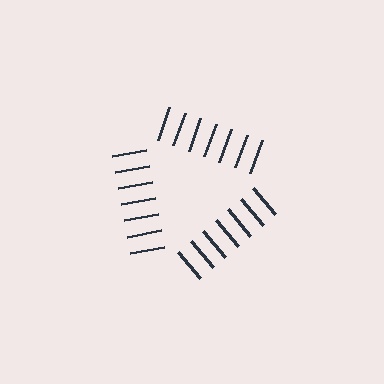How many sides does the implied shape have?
3 sides — the line-ends trace a triangle.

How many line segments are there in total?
21 — 7 along each of the 3 edges.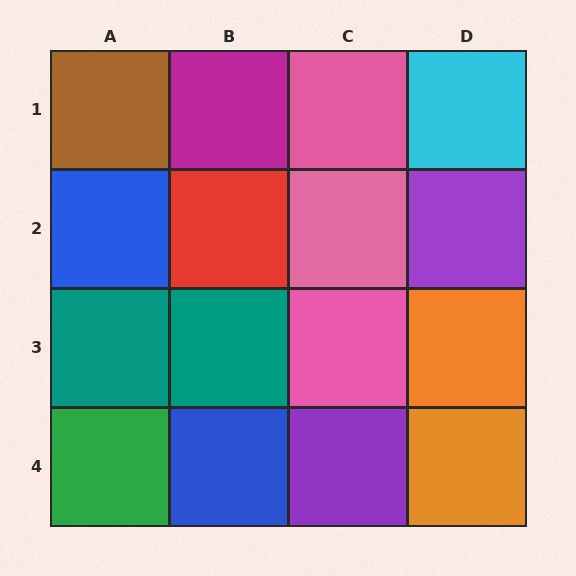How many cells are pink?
3 cells are pink.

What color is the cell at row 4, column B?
Blue.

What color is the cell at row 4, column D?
Orange.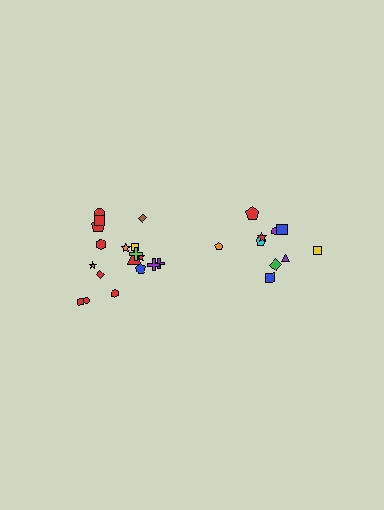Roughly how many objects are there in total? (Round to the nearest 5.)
Roughly 30 objects in total.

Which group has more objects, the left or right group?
The left group.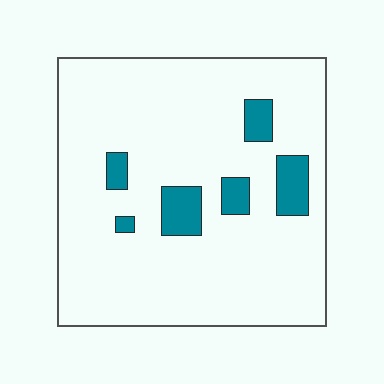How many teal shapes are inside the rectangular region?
6.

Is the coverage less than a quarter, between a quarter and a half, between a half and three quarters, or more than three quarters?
Less than a quarter.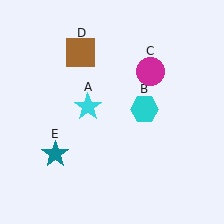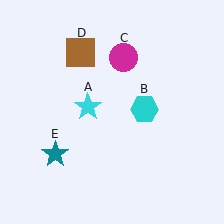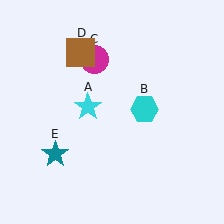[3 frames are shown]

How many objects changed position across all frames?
1 object changed position: magenta circle (object C).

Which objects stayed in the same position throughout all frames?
Cyan star (object A) and cyan hexagon (object B) and brown square (object D) and teal star (object E) remained stationary.